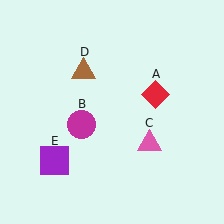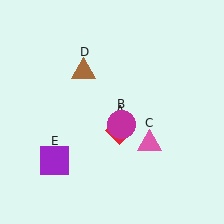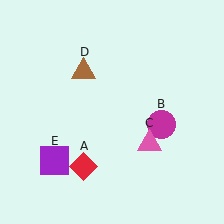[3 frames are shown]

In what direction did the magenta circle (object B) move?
The magenta circle (object B) moved right.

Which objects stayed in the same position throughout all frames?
Pink triangle (object C) and brown triangle (object D) and purple square (object E) remained stationary.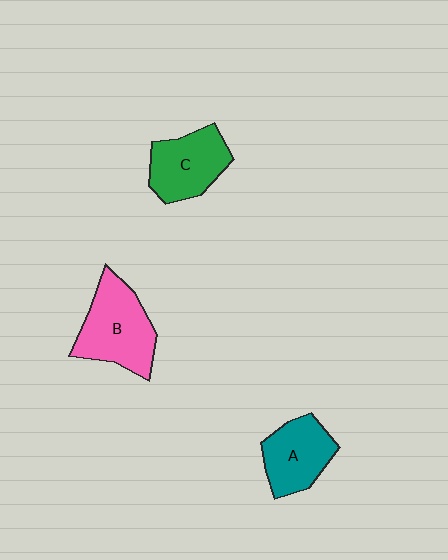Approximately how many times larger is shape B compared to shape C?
Approximately 1.2 times.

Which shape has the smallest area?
Shape A (teal).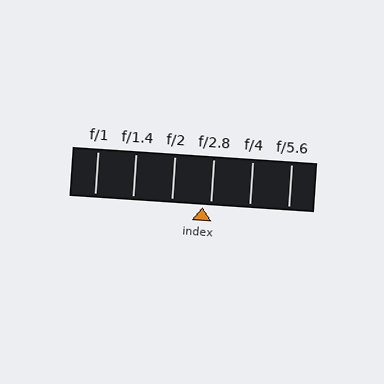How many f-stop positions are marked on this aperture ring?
There are 6 f-stop positions marked.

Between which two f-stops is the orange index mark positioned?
The index mark is between f/2 and f/2.8.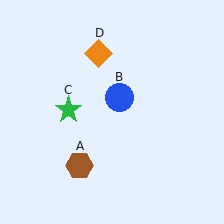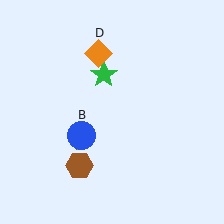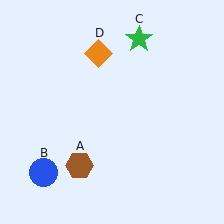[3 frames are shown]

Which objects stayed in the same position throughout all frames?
Brown hexagon (object A) and orange diamond (object D) remained stationary.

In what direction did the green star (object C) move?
The green star (object C) moved up and to the right.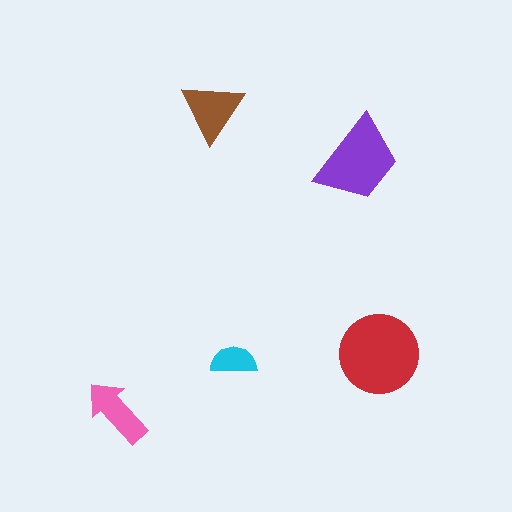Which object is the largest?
The red circle.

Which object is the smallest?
The cyan semicircle.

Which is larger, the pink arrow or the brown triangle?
The brown triangle.